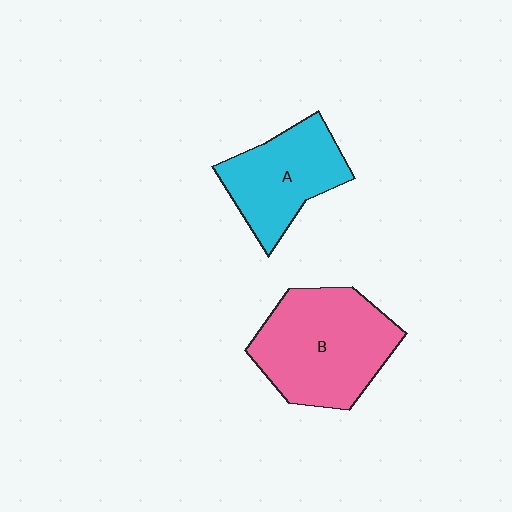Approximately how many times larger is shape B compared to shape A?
Approximately 1.4 times.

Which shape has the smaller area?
Shape A (cyan).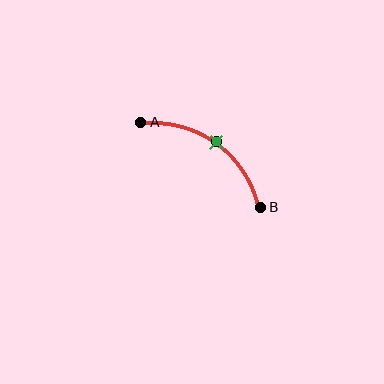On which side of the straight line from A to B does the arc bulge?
The arc bulges above and to the right of the straight line connecting A and B.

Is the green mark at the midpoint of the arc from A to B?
Yes. The green mark lies on the arc at equal arc-length from both A and B — it is the arc midpoint.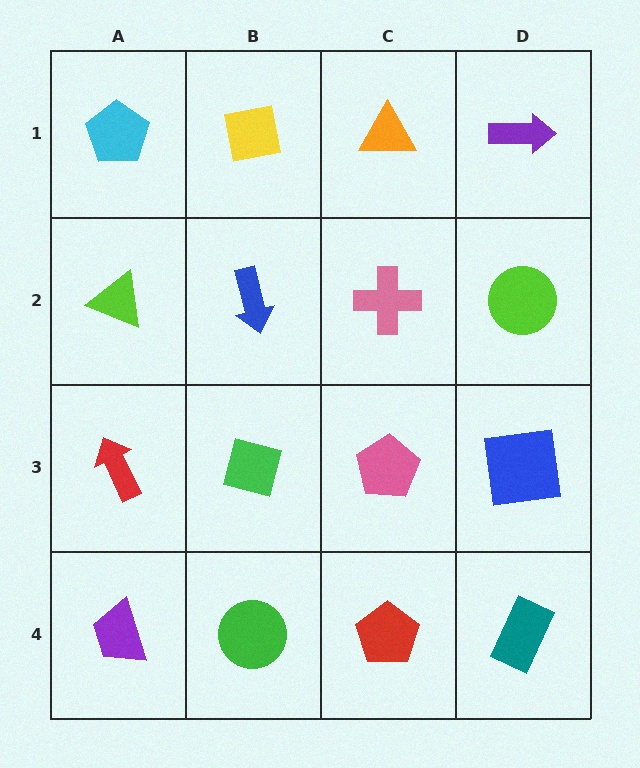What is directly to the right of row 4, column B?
A red pentagon.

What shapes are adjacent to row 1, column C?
A pink cross (row 2, column C), a yellow square (row 1, column B), a purple arrow (row 1, column D).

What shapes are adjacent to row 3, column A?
A lime triangle (row 2, column A), a purple trapezoid (row 4, column A), a green square (row 3, column B).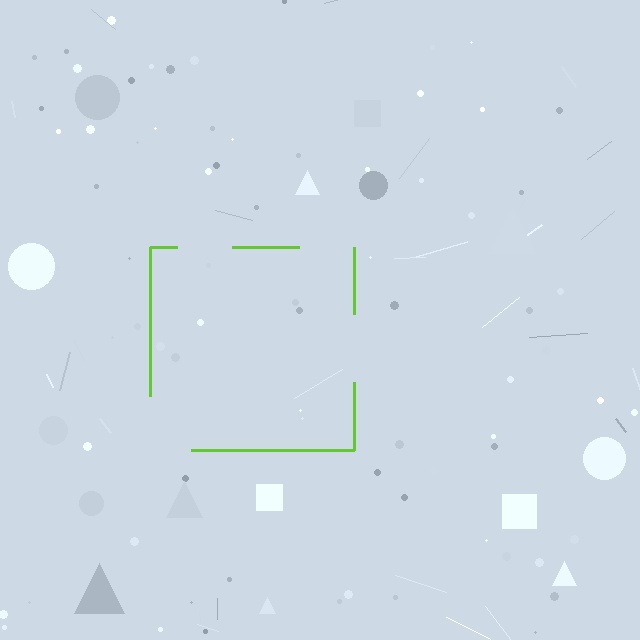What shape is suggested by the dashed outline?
The dashed outline suggests a square.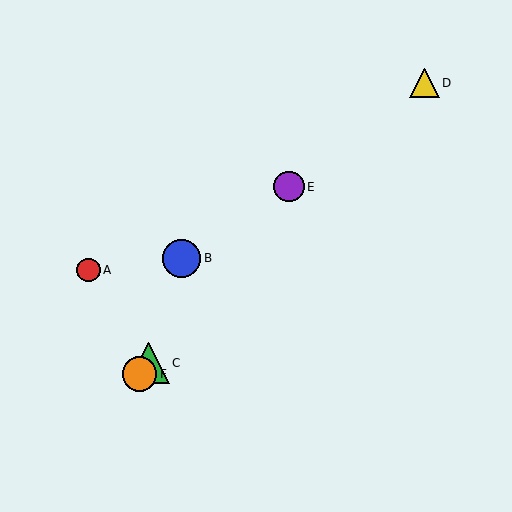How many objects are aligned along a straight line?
3 objects (C, E, F) are aligned along a straight line.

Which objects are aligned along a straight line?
Objects C, E, F are aligned along a straight line.